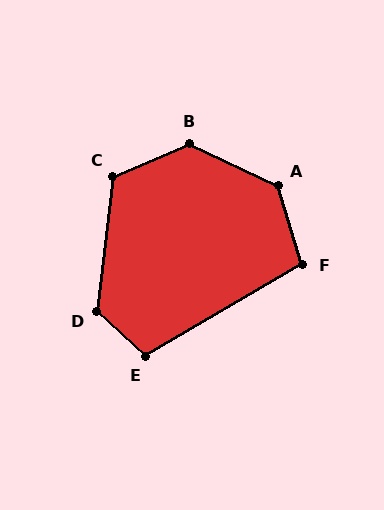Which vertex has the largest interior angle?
A, at approximately 132 degrees.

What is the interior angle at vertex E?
Approximately 108 degrees (obtuse).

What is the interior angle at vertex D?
Approximately 125 degrees (obtuse).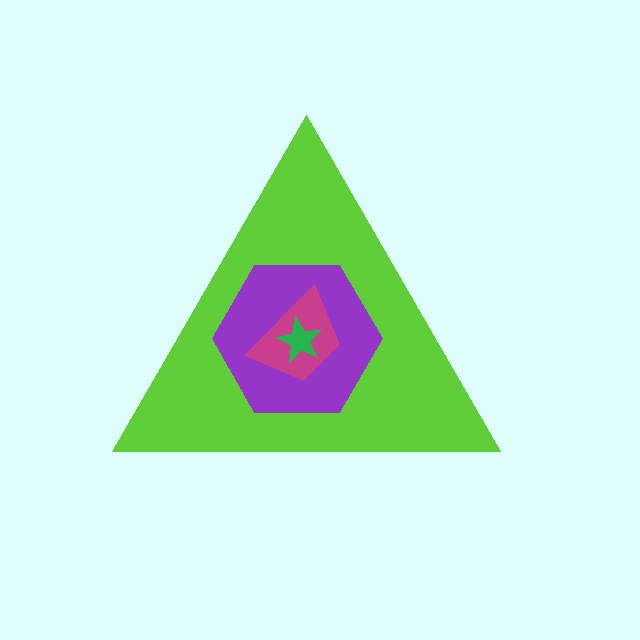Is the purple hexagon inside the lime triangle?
Yes.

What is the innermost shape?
The green star.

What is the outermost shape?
The lime triangle.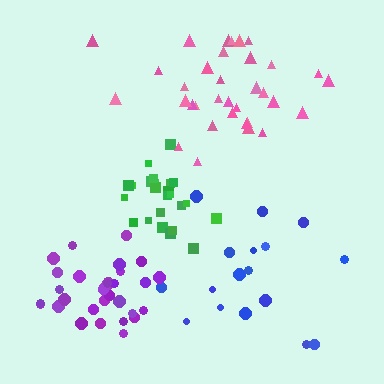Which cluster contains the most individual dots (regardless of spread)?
Pink (35).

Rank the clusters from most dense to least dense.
green, purple, pink, blue.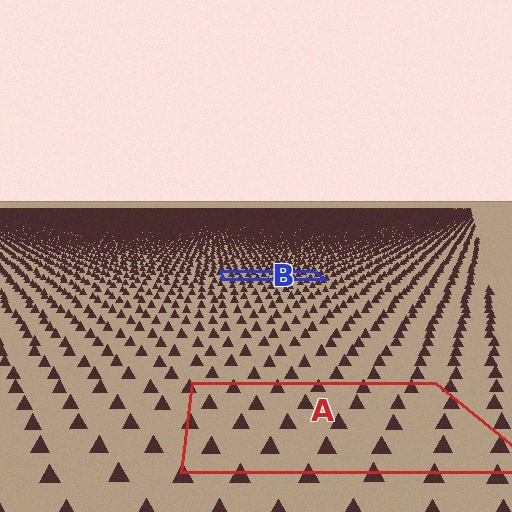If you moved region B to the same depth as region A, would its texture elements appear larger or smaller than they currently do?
They would appear larger. At a closer depth, the same texture elements are projected at a bigger on-screen size.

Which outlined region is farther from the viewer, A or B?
Region B is farther from the viewer — the texture elements inside it appear smaller and more densely packed.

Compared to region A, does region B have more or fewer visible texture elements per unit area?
Region B has more texture elements per unit area — they are packed more densely because it is farther away.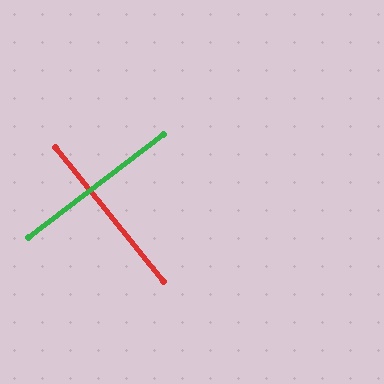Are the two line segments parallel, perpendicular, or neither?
Perpendicular — they meet at approximately 89°.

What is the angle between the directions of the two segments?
Approximately 89 degrees.